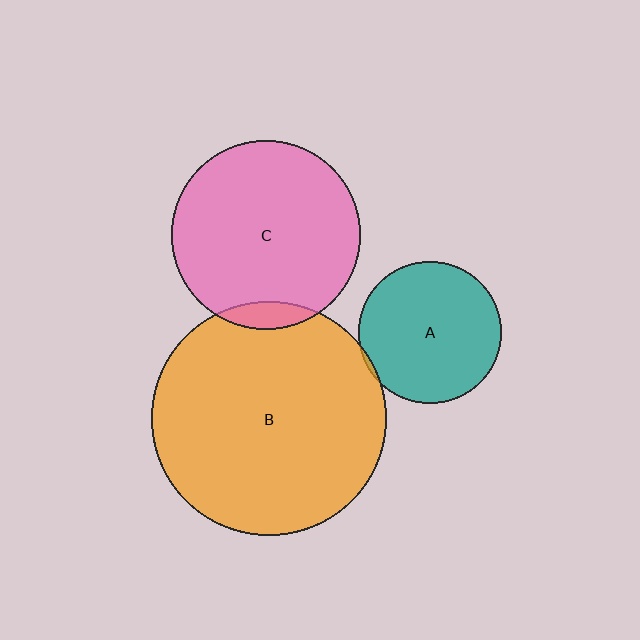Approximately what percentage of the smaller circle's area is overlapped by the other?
Approximately 5%.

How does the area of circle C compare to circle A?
Approximately 1.8 times.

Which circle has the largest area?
Circle B (orange).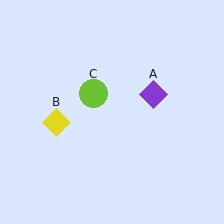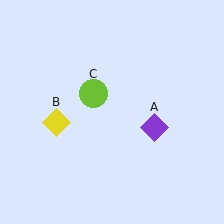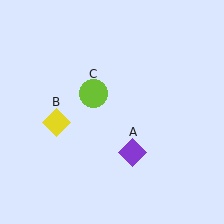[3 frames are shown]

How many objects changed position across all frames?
1 object changed position: purple diamond (object A).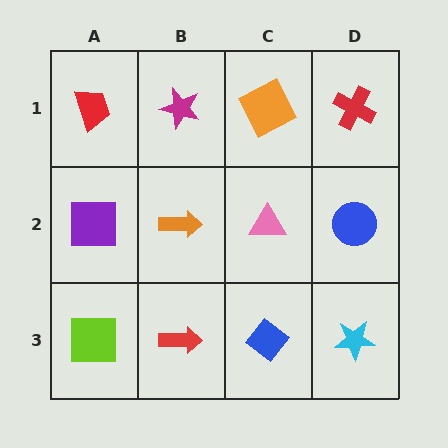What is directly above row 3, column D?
A blue circle.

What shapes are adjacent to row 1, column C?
A pink triangle (row 2, column C), a magenta star (row 1, column B), a red cross (row 1, column D).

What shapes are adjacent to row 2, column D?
A red cross (row 1, column D), a cyan star (row 3, column D), a pink triangle (row 2, column C).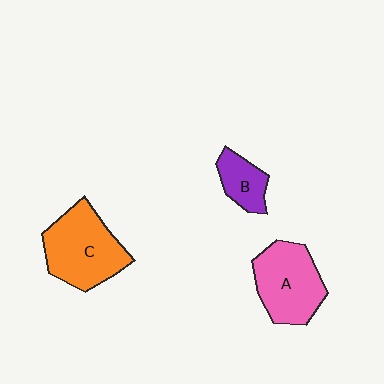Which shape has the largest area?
Shape C (orange).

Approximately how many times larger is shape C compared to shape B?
Approximately 2.3 times.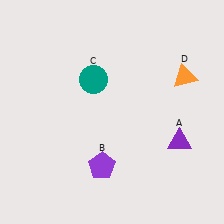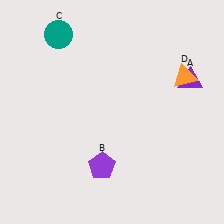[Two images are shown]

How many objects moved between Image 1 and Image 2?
2 objects moved between the two images.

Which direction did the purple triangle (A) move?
The purple triangle (A) moved up.